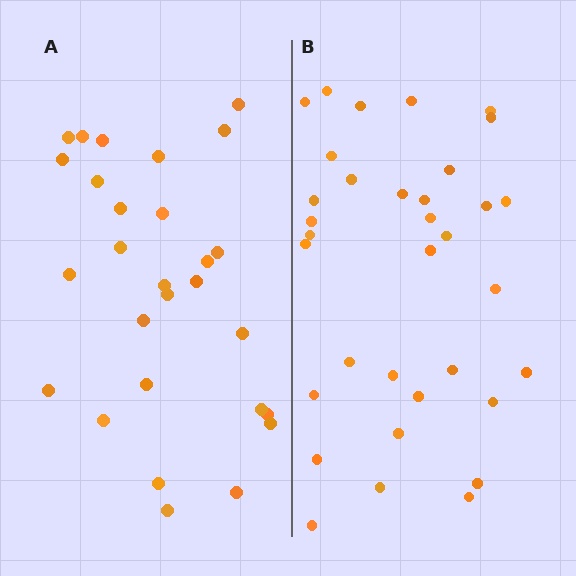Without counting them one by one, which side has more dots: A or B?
Region B (the right region) has more dots.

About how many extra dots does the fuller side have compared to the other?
Region B has about 6 more dots than region A.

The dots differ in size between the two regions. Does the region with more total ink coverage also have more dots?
No. Region A has more total ink coverage because its dots are larger, but region B actually contains more individual dots. Total area can be misleading — the number of items is what matters here.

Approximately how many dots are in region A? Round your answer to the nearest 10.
About 30 dots. (The exact count is 28, which rounds to 30.)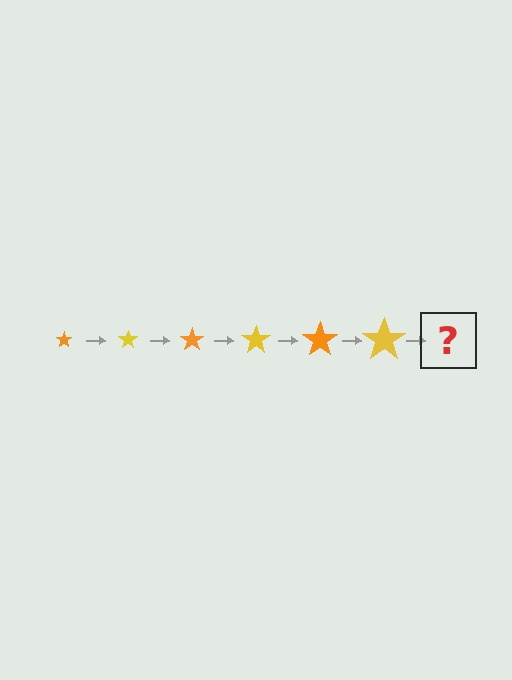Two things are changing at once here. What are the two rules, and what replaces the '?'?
The two rules are that the star grows larger each step and the color cycles through orange and yellow. The '?' should be an orange star, larger than the previous one.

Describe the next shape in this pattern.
It should be an orange star, larger than the previous one.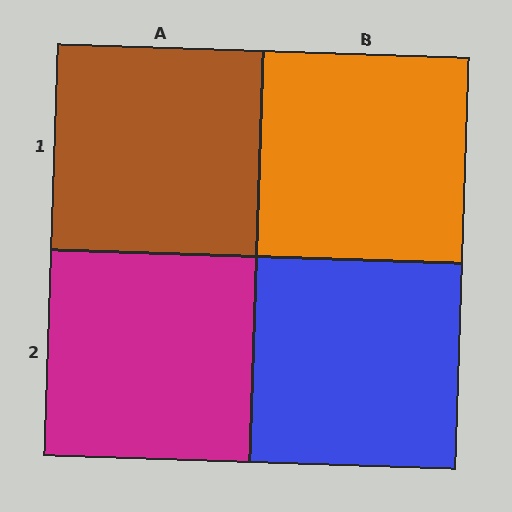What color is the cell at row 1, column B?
Orange.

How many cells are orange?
1 cell is orange.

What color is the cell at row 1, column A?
Brown.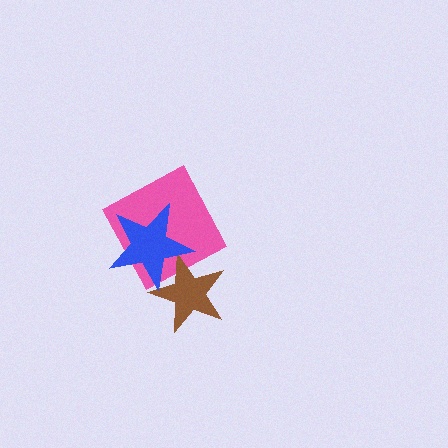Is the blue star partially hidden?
No, no other shape covers it.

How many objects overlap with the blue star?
2 objects overlap with the blue star.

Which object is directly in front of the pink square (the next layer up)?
The brown star is directly in front of the pink square.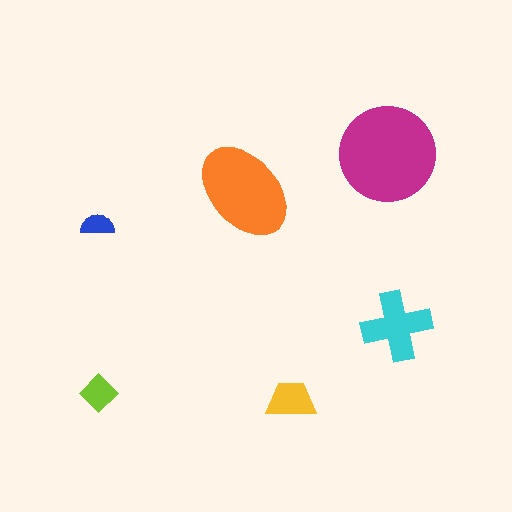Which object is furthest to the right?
The cyan cross is rightmost.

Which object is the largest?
The magenta circle.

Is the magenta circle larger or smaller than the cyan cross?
Larger.